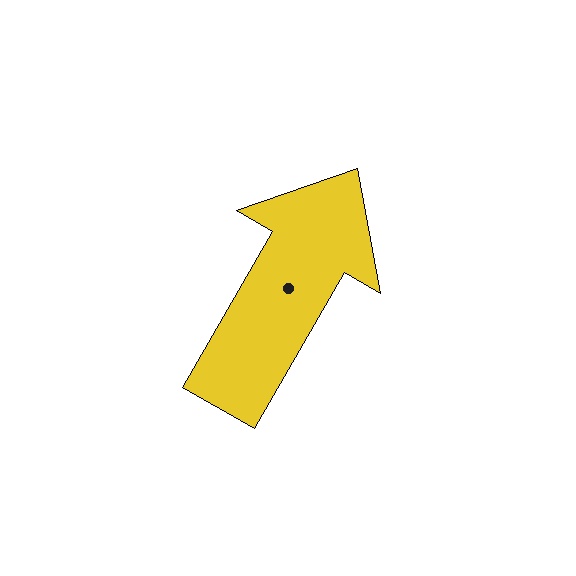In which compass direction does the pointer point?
Northeast.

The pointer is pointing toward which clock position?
Roughly 1 o'clock.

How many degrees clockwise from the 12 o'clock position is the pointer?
Approximately 30 degrees.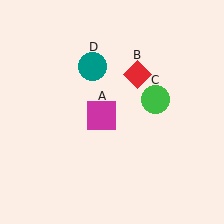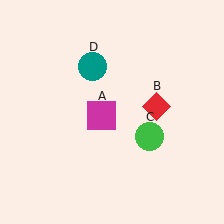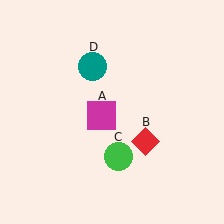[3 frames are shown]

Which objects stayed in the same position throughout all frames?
Magenta square (object A) and teal circle (object D) remained stationary.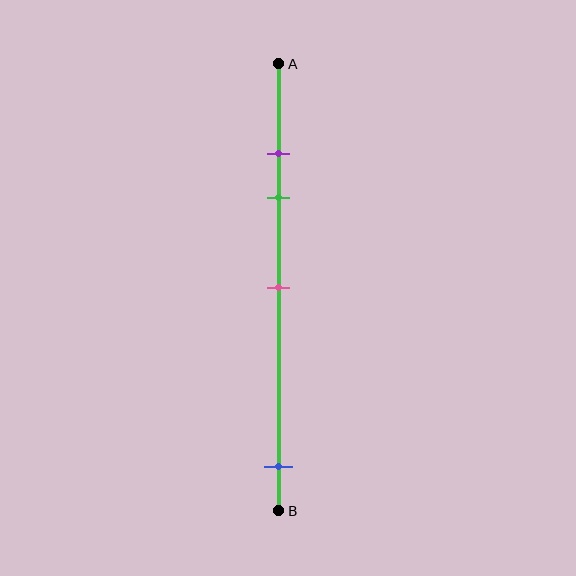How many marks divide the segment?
There are 4 marks dividing the segment.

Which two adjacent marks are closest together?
The purple and green marks are the closest adjacent pair.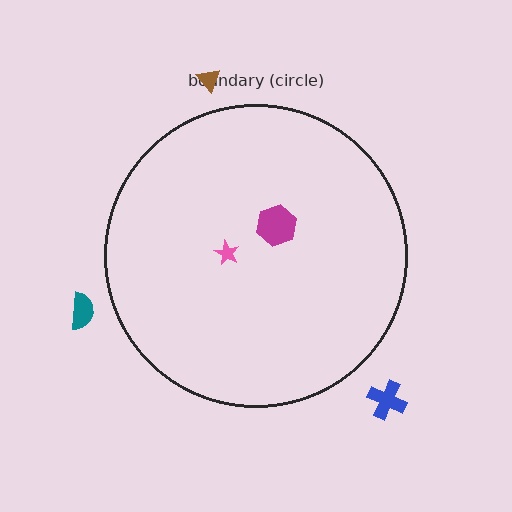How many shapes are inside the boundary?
2 inside, 3 outside.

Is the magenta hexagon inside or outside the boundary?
Inside.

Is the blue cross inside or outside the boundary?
Outside.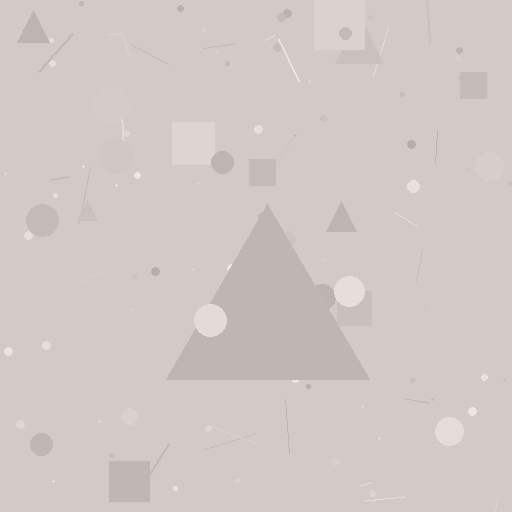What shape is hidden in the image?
A triangle is hidden in the image.